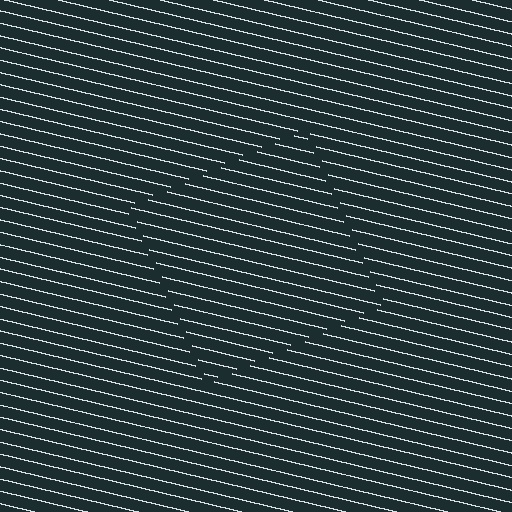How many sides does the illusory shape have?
4 sides — the line-ends trace a square.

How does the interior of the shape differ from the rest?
The interior of the shape contains the same grating, shifted by half a period — the contour is defined by the phase discontinuity where line-ends from the inner and outer gratings abut.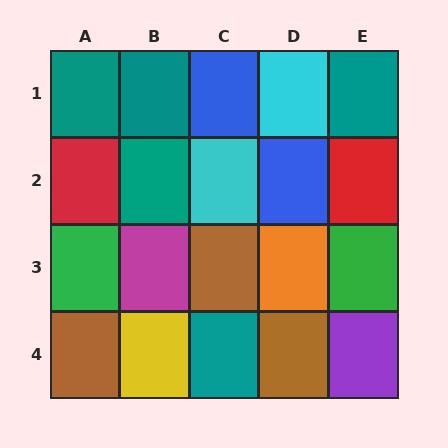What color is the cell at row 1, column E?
Teal.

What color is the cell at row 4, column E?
Purple.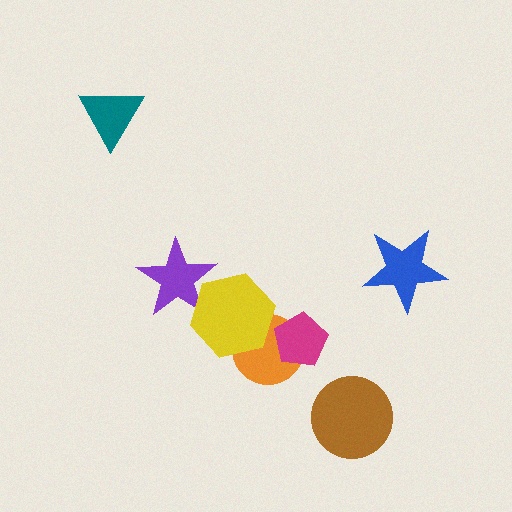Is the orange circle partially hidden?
Yes, it is partially covered by another shape.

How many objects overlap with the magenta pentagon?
1 object overlaps with the magenta pentagon.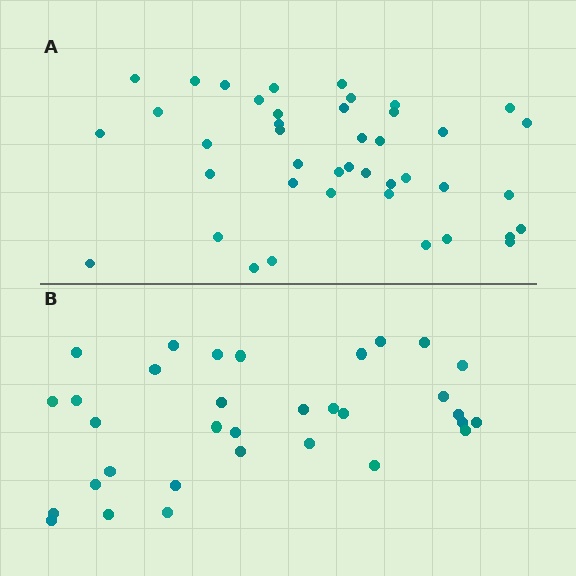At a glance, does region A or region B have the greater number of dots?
Region A (the top region) has more dots.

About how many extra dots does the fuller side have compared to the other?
Region A has roughly 8 or so more dots than region B.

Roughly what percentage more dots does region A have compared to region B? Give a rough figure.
About 25% more.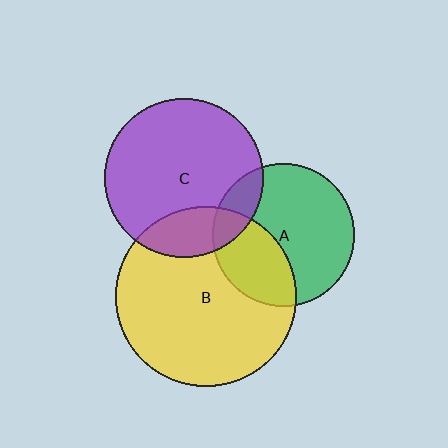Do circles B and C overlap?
Yes.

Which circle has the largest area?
Circle B (yellow).